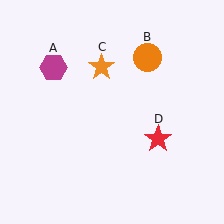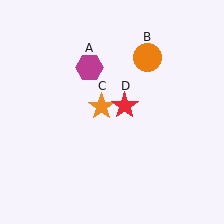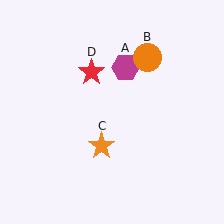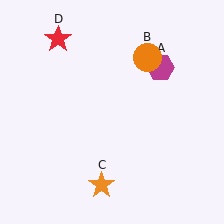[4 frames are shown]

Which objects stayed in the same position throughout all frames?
Orange circle (object B) remained stationary.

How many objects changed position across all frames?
3 objects changed position: magenta hexagon (object A), orange star (object C), red star (object D).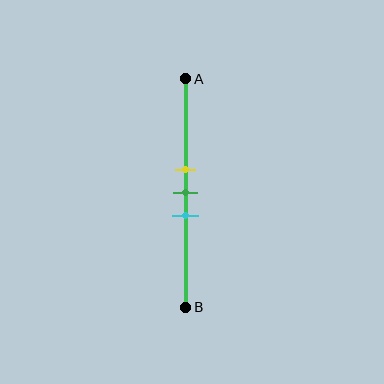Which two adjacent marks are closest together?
The yellow and green marks are the closest adjacent pair.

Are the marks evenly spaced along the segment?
Yes, the marks are approximately evenly spaced.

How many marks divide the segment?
There are 3 marks dividing the segment.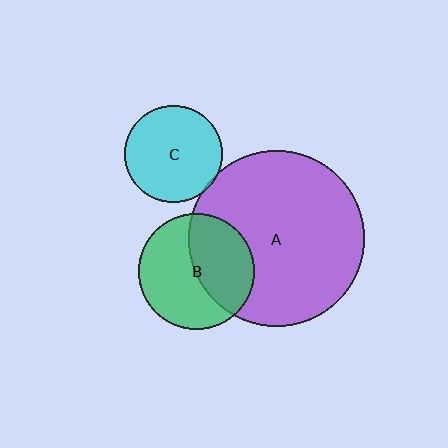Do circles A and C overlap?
Yes.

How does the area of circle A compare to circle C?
Approximately 3.3 times.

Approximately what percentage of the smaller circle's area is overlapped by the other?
Approximately 5%.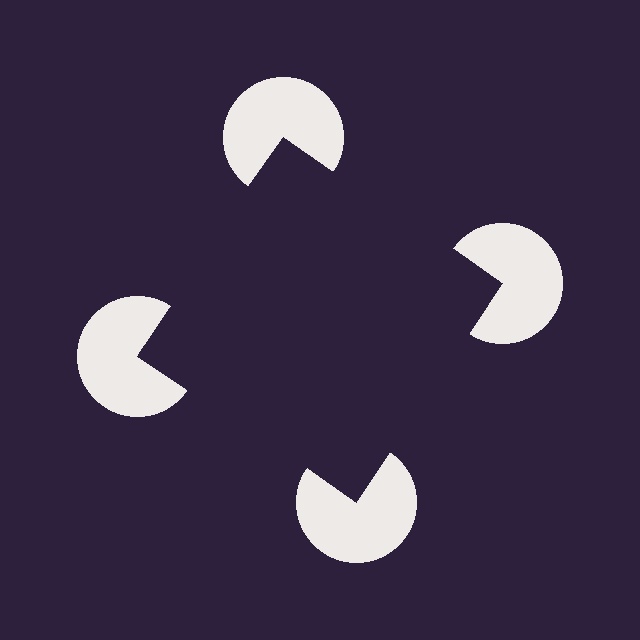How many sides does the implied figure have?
4 sides.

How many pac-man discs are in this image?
There are 4 — one at each vertex of the illusory square.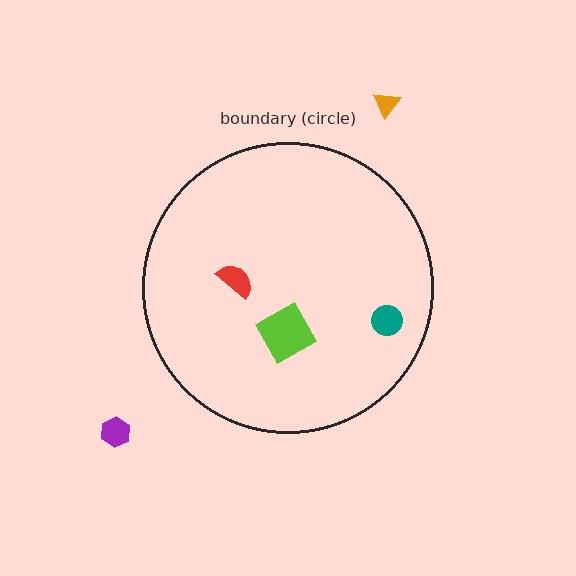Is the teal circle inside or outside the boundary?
Inside.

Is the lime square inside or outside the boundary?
Inside.